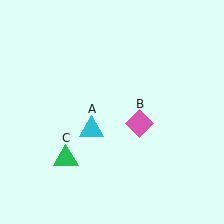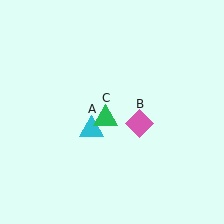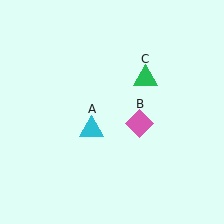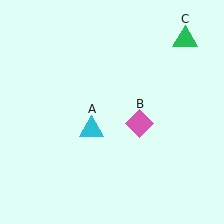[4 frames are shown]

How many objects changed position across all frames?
1 object changed position: green triangle (object C).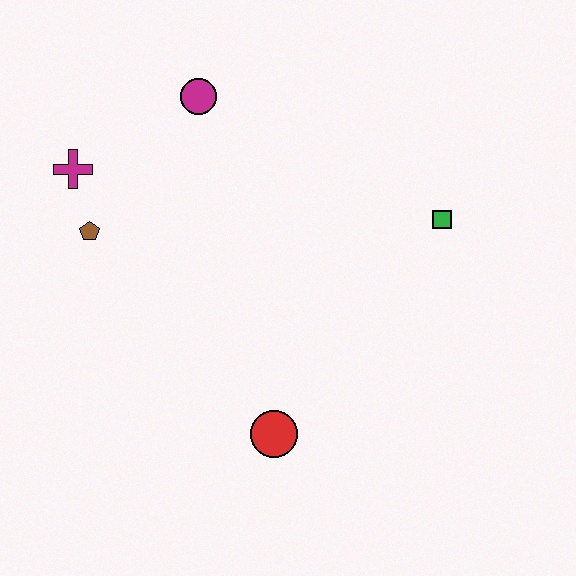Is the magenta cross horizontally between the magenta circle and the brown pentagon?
No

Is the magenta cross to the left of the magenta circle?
Yes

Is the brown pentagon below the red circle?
No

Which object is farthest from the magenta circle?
The red circle is farthest from the magenta circle.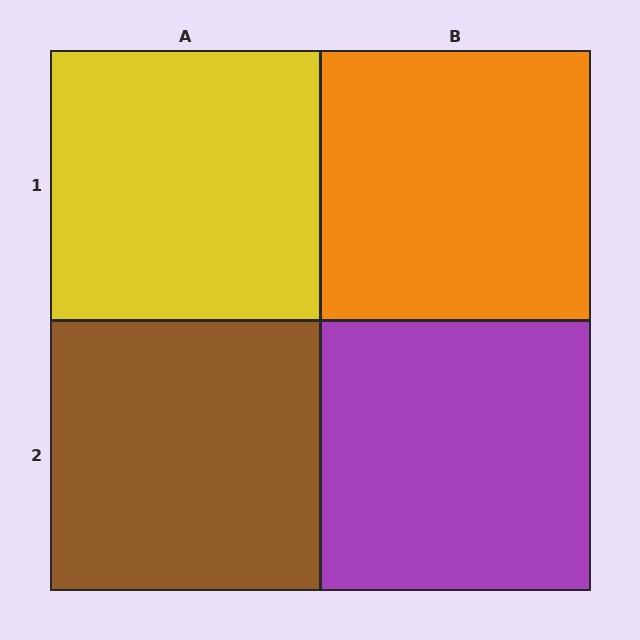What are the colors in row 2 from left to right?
Brown, purple.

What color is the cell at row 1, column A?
Yellow.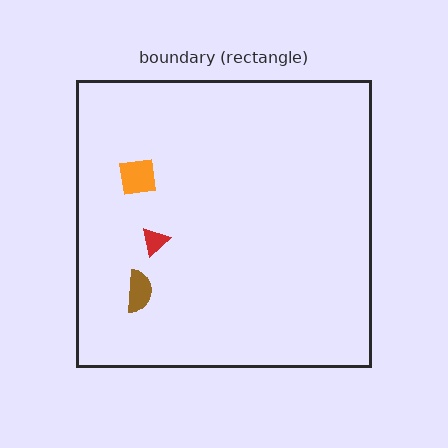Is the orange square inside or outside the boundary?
Inside.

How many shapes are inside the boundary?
3 inside, 0 outside.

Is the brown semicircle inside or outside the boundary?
Inside.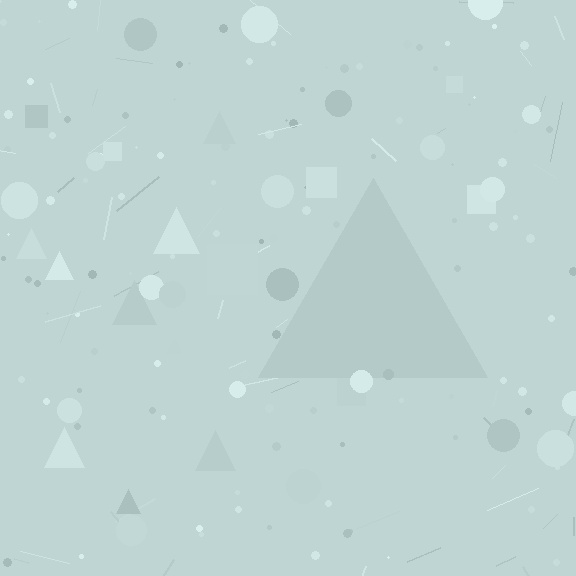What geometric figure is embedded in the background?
A triangle is embedded in the background.